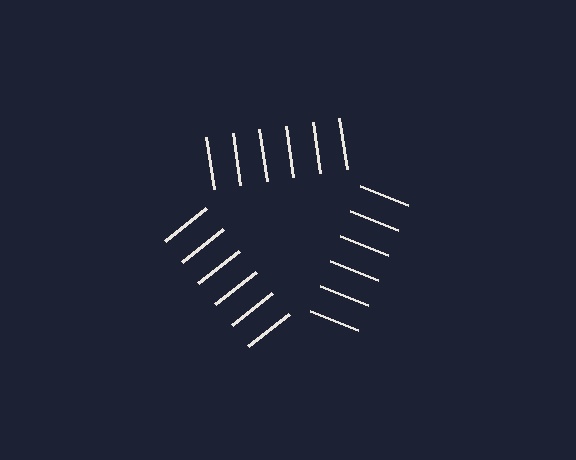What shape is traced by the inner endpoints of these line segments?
An illusory triangle — the line segments terminate on its edges but no continuous stroke is drawn.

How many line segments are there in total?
18 — 6 along each of the 3 edges.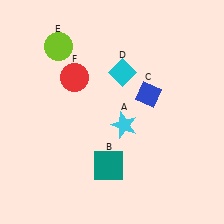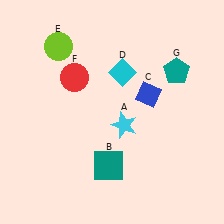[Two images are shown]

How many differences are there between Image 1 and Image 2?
There is 1 difference between the two images.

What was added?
A teal pentagon (G) was added in Image 2.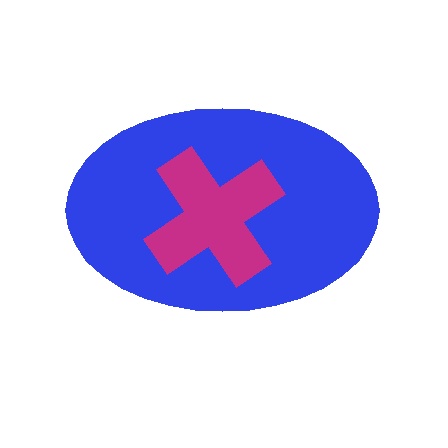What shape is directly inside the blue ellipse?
The magenta cross.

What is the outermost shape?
The blue ellipse.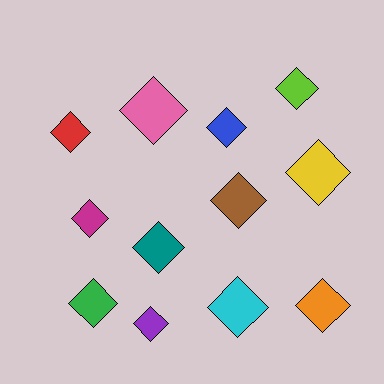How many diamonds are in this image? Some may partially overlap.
There are 12 diamonds.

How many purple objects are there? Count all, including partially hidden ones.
There is 1 purple object.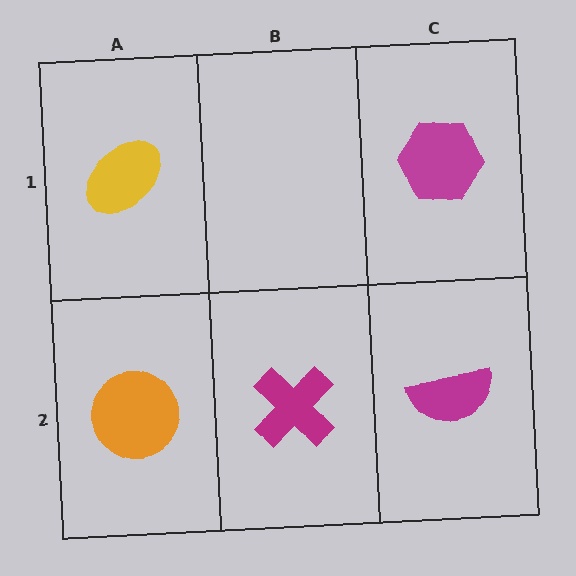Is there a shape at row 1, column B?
No, that cell is empty.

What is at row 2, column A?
An orange circle.